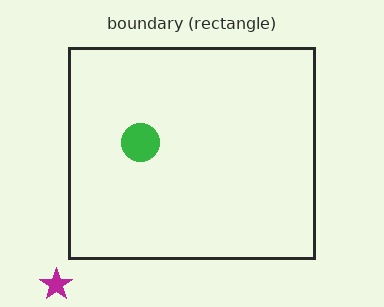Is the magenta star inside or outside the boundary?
Outside.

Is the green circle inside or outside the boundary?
Inside.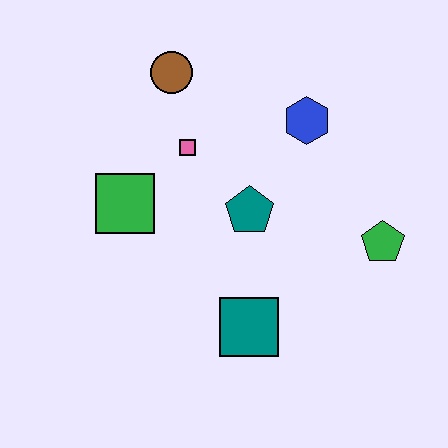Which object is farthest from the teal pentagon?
The brown circle is farthest from the teal pentagon.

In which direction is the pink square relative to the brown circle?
The pink square is below the brown circle.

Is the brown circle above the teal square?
Yes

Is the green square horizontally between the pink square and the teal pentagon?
No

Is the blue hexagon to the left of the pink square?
No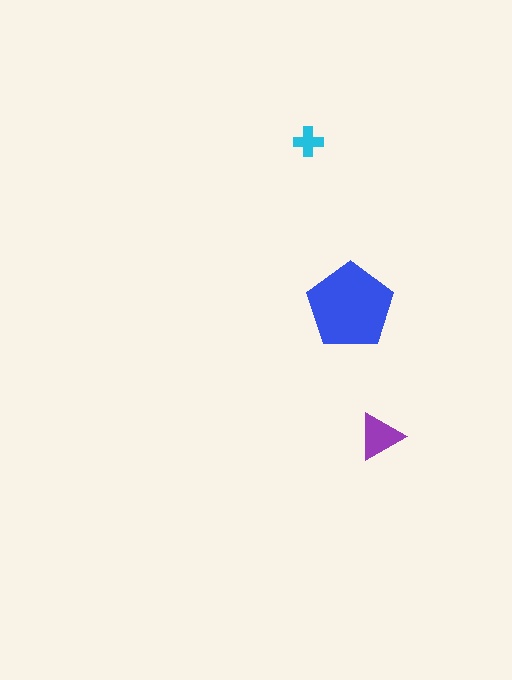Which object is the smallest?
The cyan cross.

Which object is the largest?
The blue pentagon.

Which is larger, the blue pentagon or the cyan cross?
The blue pentagon.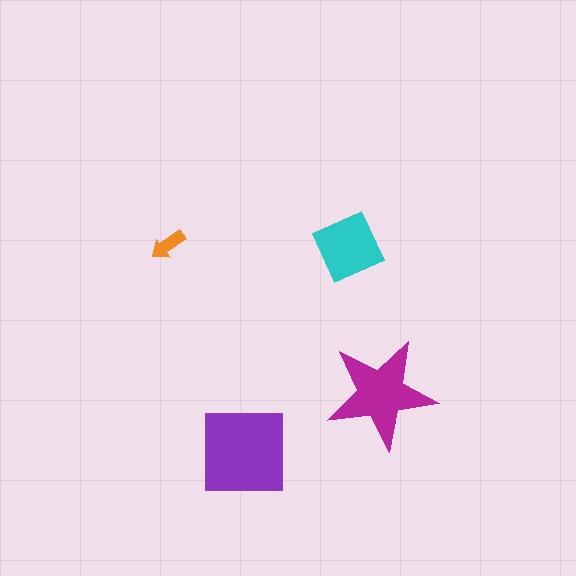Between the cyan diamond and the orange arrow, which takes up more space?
The cyan diamond.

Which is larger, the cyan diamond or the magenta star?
The magenta star.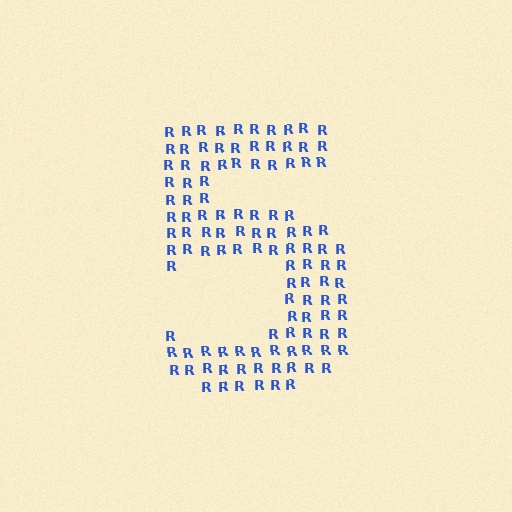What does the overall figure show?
The overall figure shows the digit 5.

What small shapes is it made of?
It is made of small letter R's.